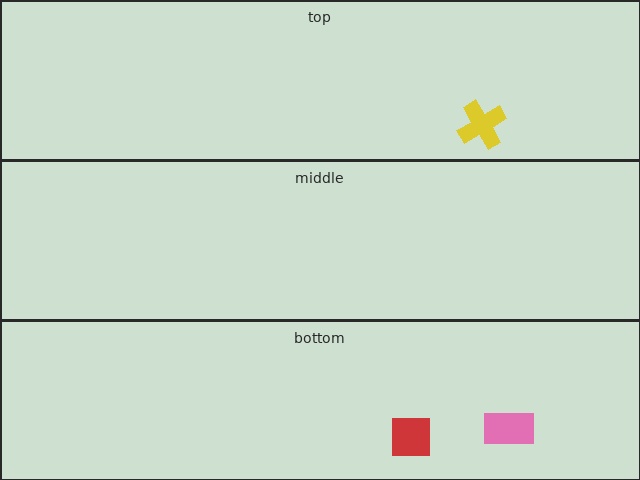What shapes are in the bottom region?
The pink rectangle, the red square.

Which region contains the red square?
The bottom region.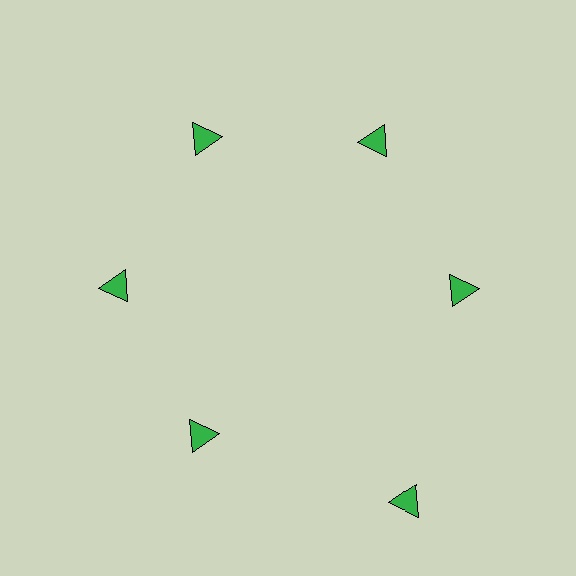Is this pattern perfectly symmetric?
No. The 6 green triangles are arranged in a ring, but one element near the 5 o'clock position is pushed outward from the center, breaking the 6-fold rotational symmetry.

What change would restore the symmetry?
The symmetry would be restored by moving it inward, back onto the ring so that all 6 triangles sit at equal angles and equal distance from the center.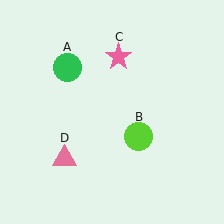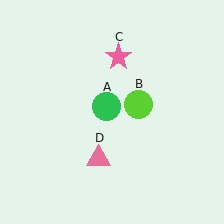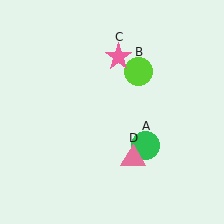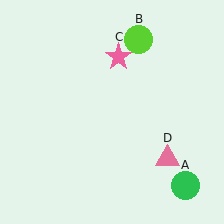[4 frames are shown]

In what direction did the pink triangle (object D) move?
The pink triangle (object D) moved right.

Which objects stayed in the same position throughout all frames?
Pink star (object C) remained stationary.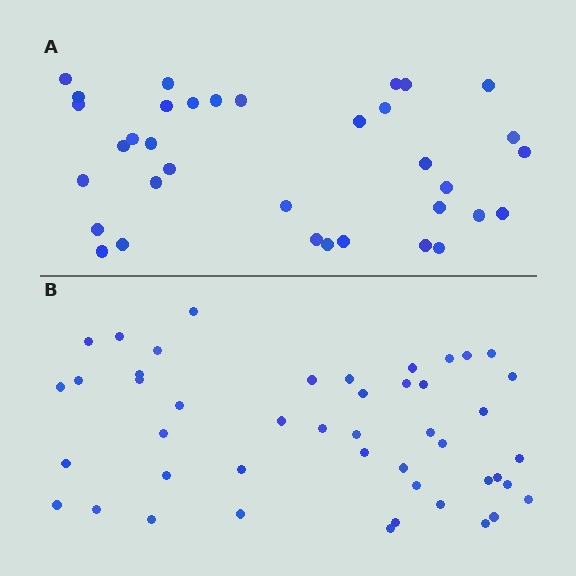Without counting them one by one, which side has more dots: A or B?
Region B (the bottom region) has more dots.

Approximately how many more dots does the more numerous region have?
Region B has roughly 12 or so more dots than region A.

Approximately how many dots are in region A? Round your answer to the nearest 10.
About 40 dots. (The exact count is 35, which rounds to 40.)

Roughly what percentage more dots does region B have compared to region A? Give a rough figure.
About 30% more.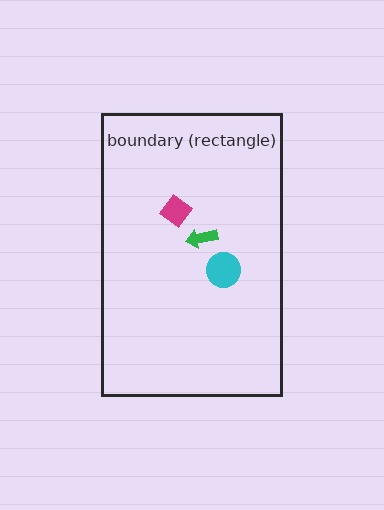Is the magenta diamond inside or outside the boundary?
Inside.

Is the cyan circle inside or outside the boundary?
Inside.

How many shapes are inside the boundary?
3 inside, 0 outside.